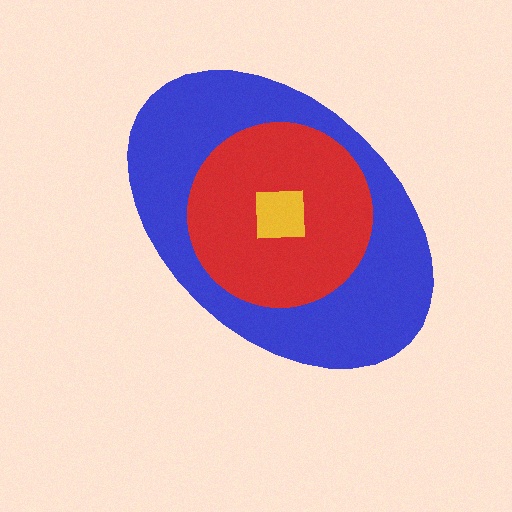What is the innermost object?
The yellow square.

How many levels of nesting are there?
3.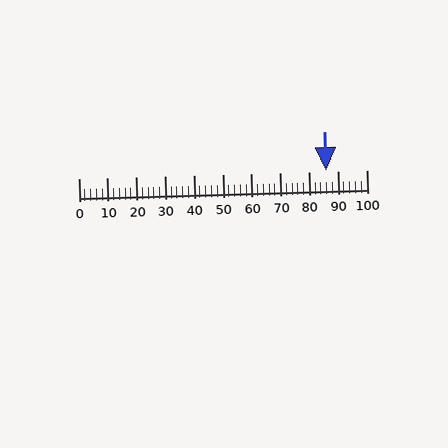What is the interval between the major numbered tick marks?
The major tick marks are spaced 10 units apart.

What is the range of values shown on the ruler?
The ruler shows values from 0 to 100.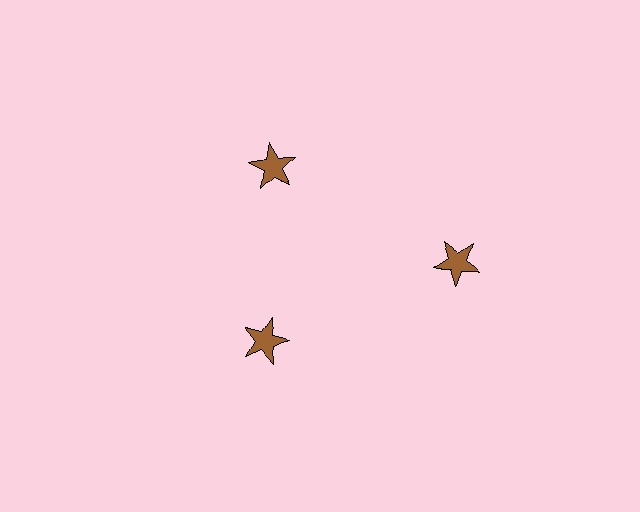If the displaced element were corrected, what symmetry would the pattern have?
It would have 3-fold rotational symmetry — the pattern would map onto itself every 120 degrees.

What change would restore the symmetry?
The symmetry would be restored by moving it inward, back onto the ring so that all 3 stars sit at equal angles and equal distance from the center.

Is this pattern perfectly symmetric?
No. The 3 brown stars are arranged in a ring, but one element near the 3 o'clock position is pushed outward from the center, breaking the 3-fold rotational symmetry.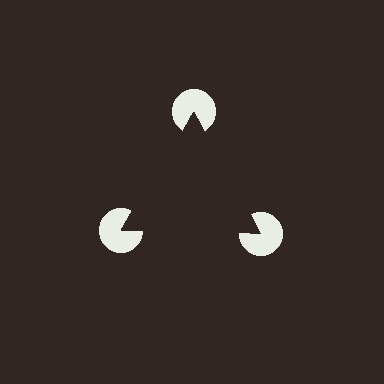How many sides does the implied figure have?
3 sides.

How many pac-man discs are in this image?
There are 3 — one at each vertex of the illusory triangle.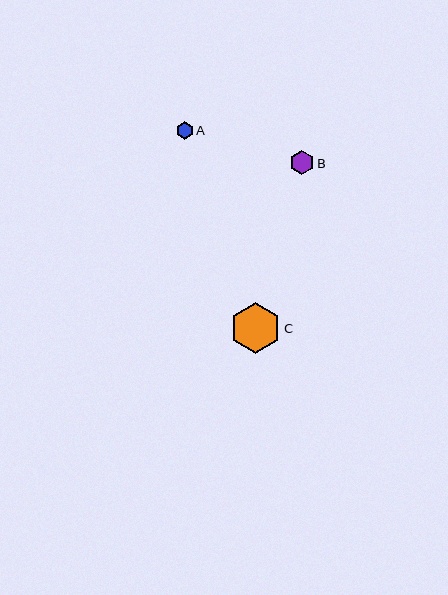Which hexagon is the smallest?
Hexagon A is the smallest with a size of approximately 17 pixels.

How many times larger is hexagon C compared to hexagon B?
Hexagon C is approximately 2.1 times the size of hexagon B.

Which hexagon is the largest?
Hexagon C is the largest with a size of approximately 51 pixels.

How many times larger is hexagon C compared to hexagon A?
Hexagon C is approximately 2.9 times the size of hexagon A.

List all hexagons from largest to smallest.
From largest to smallest: C, B, A.